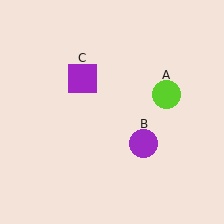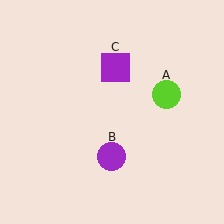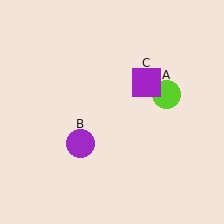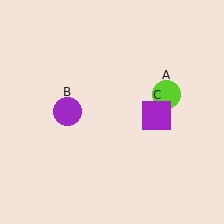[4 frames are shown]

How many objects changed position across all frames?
2 objects changed position: purple circle (object B), purple square (object C).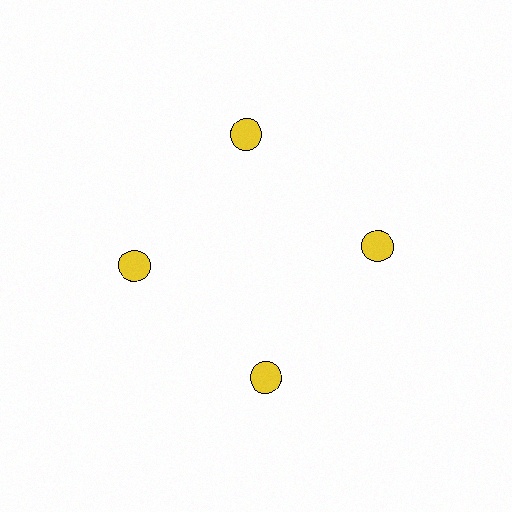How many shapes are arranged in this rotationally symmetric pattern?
There are 4 shapes, arranged in 4 groups of 1.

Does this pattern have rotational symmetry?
Yes, this pattern has 4-fold rotational symmetry. It looks the same after rotating 90 degrees around the center.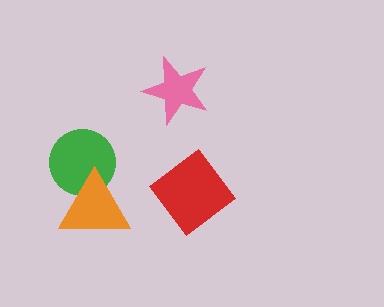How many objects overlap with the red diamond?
0 objects overlap with the red diamond.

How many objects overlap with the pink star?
0 objects overlap with the pink star.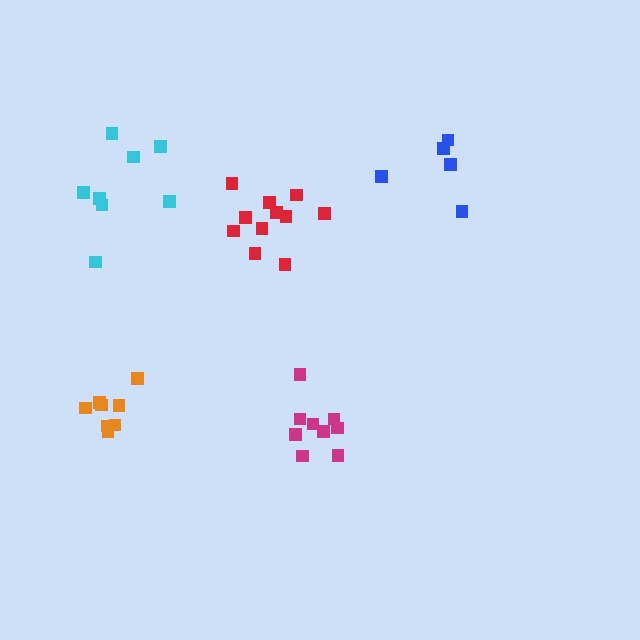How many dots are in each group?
Group 1: 9 dots, Group 2: 8 dots, Group 3: 11 dots, Group 4: 5 dots, Group 5: 8 dots (41 total).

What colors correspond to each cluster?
The clusters are colored: magenta, cyan, red, blue, orange.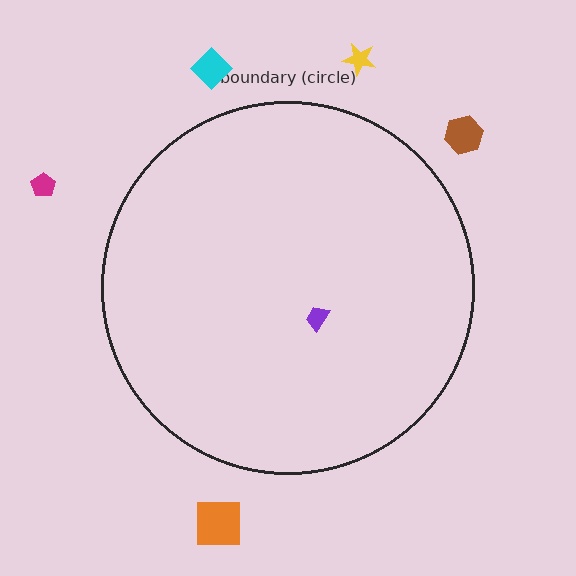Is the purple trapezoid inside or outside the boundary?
Inside.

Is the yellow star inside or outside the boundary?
Outside.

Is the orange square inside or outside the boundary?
Outside.